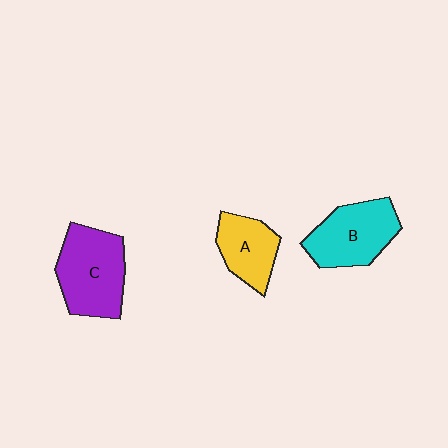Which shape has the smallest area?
Shape A (yellow).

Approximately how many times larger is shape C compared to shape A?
Approximately 1.6 times.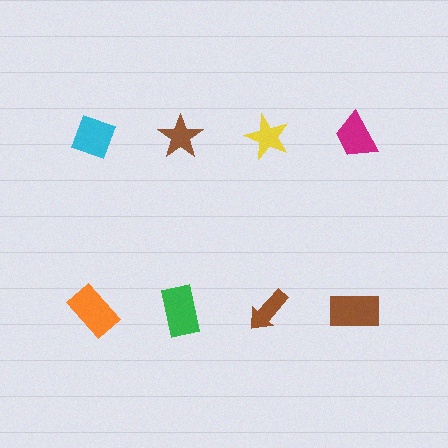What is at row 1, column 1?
A cyan diamond.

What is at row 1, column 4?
A magenta trapezoid.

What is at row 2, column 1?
An orange rectangle.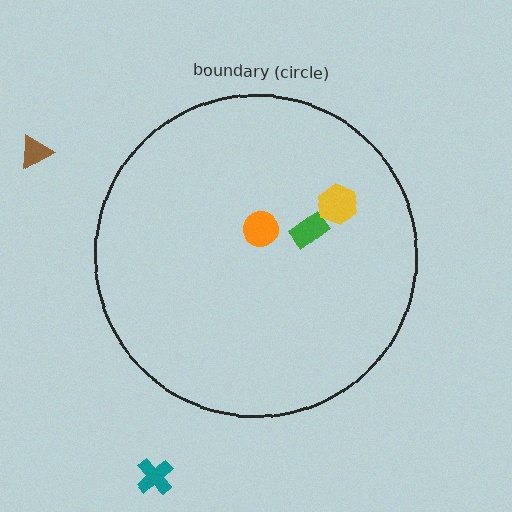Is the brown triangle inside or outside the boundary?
Outside.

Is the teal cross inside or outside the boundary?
Outside.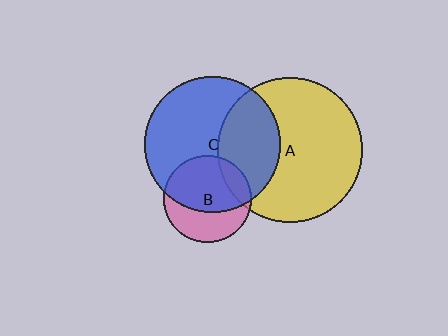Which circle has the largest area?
Circle A (yellow).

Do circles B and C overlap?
Yes.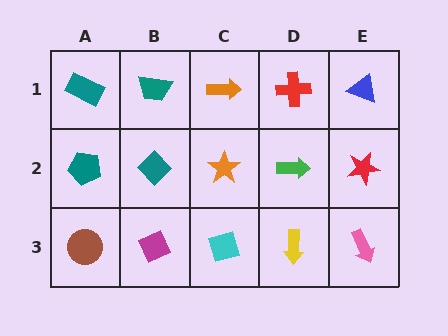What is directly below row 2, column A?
A brown circle.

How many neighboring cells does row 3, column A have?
2.